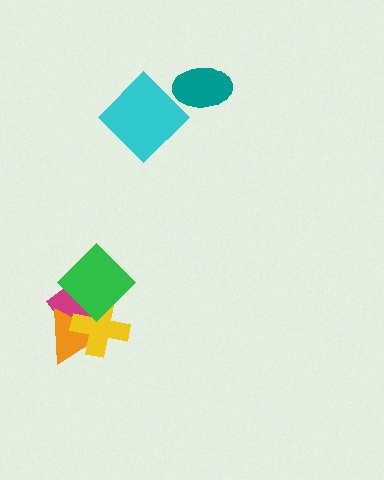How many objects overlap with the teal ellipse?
1 object overlaps with the teal ellipse.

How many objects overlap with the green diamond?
3 objects overlap with the green diamond.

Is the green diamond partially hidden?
No, no other shape covers it.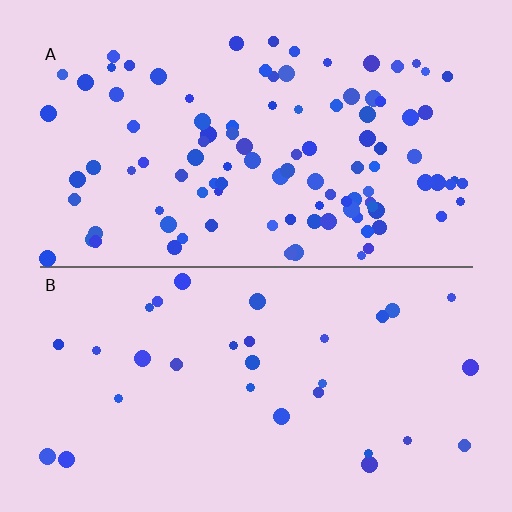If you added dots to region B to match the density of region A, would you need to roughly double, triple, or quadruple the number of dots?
Approximately triple.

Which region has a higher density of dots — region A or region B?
A (the top).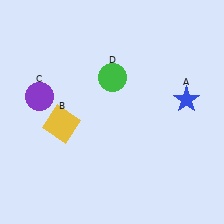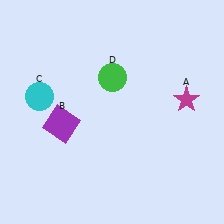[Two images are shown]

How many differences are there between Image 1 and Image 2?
There are 3 differences between the two images.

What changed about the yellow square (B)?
In Image 1, B is yellow. In Image 2, it changed to purple.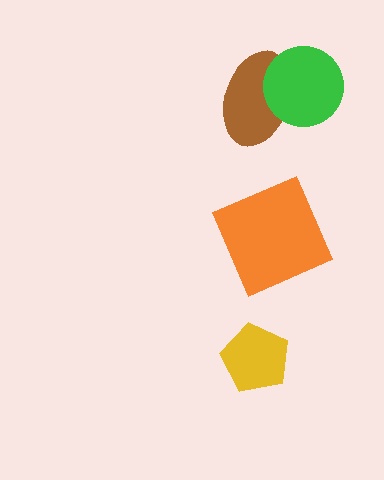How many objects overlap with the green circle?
1 object overlaps with the green circle.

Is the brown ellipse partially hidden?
Yes, it is partially covered by another shape.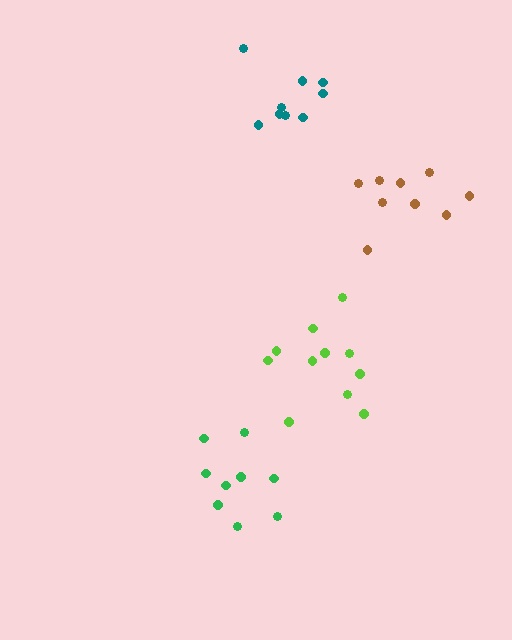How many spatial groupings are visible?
There are 4 spatial groupings.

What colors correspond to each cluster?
The clusters are colored: teal, lime, green, brown.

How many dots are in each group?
Group 1: 9 dots, Group 2: 11 dots, Group 3: 9 dots, Group 4: 9 dots (38 total).